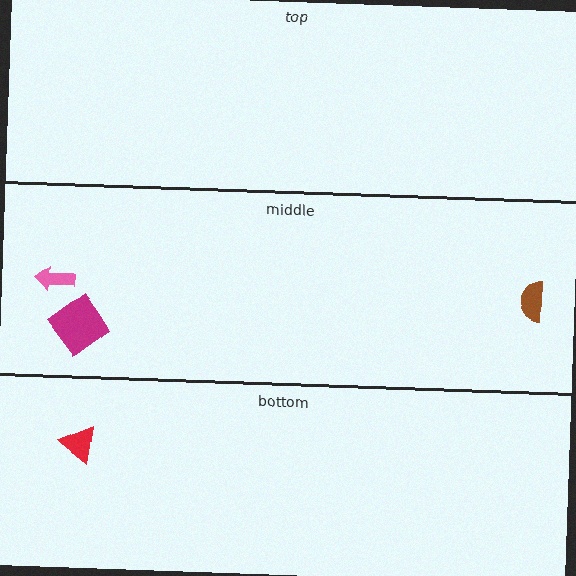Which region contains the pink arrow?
The middle region.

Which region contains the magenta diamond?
The middle region.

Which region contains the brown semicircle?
The middle region.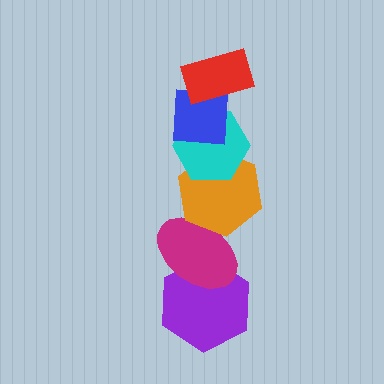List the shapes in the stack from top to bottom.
From top to bottom: the red rectangle, the blue square, the cyan hexagon, the orange hexagon, the magenta ellipse, the purple hexagon.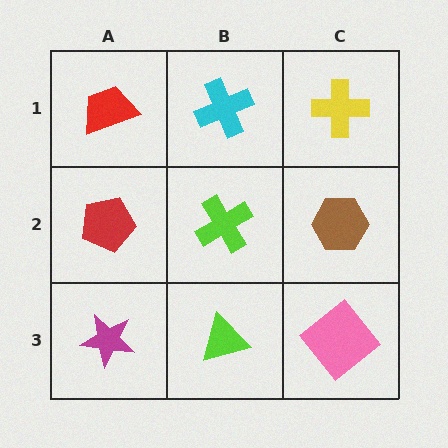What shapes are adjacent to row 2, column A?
A red trapezoid (row 1, column A), a magenta star (row 3, column A), a lime cross (row 2, column B).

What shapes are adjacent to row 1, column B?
A lime cross (row 2, column B), a red trapezoid (row 1, column A), a yellow cross (row 1, column C).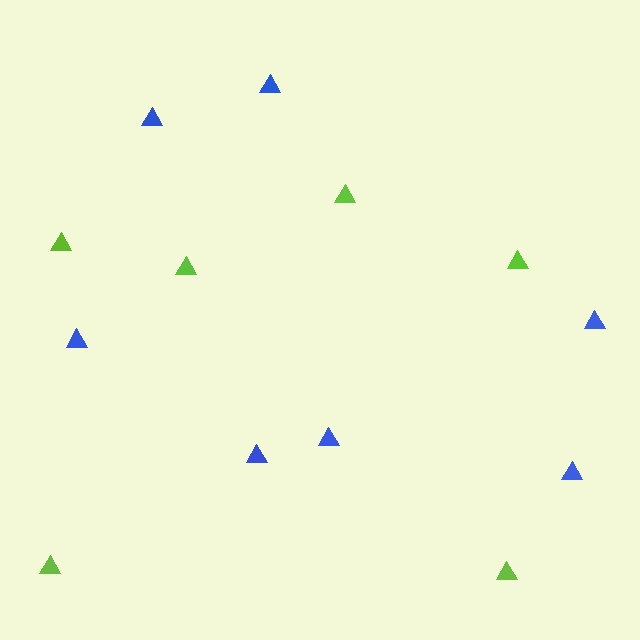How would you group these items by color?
There are 2 groups: one group of lime triangles (6) and one group of blue triangles (7).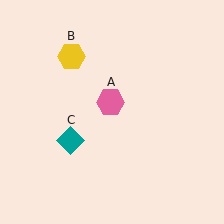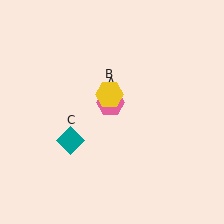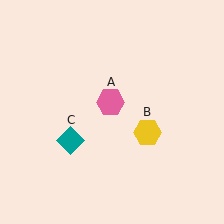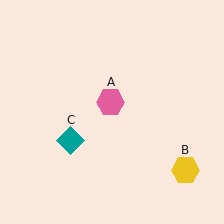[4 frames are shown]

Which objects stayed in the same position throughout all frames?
Pink hexagon (object A) and teal diamond (object C) remained stationary.